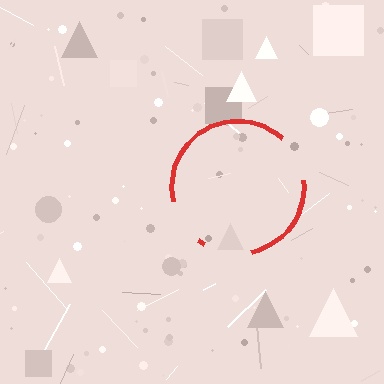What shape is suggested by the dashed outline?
The dashed outline suggests a circle.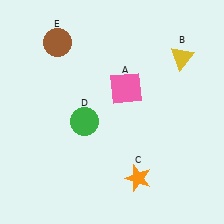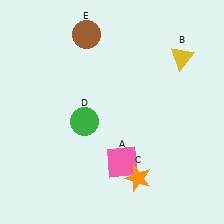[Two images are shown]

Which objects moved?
The objects that moved are: the pink square (A), the brown circle (E).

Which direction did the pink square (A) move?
The pink square (A) moved down.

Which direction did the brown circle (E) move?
The brown circle (E) moved right.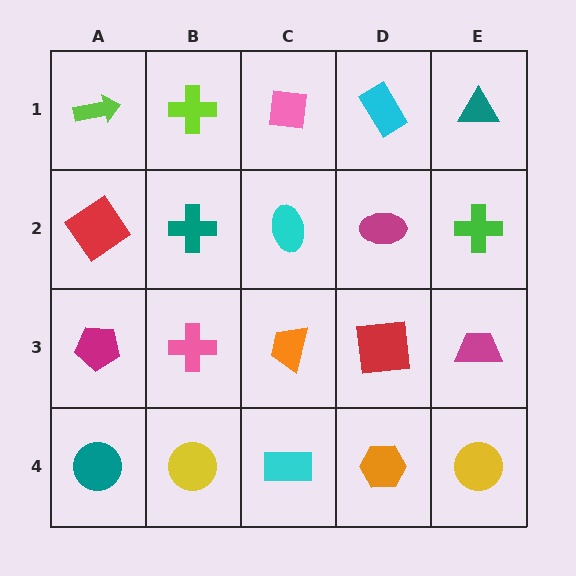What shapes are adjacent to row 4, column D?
A red square (row 3, column D), a cyan rectangle (row 4, column C), a yellow circle (row 4, column E).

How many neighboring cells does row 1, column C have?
3.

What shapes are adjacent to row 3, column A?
A red diamond (row 2, column A), a teal circle (row 4, column A), a pink cross (row 3, column B).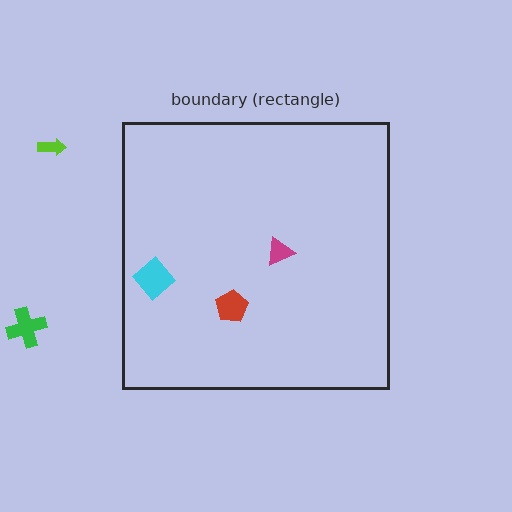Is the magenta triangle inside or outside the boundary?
Inside.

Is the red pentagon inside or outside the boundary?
Inside.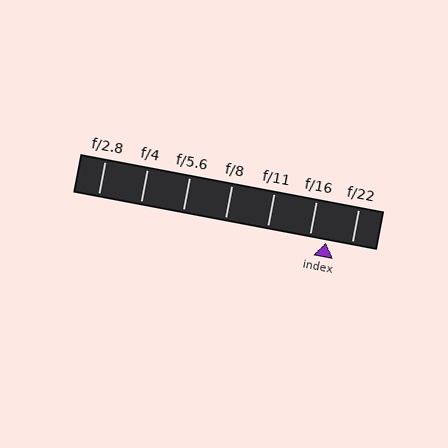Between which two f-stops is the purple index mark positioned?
The index mark is between f/16 and f/22.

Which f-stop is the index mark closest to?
The index mark is closest to f/16.